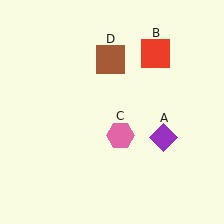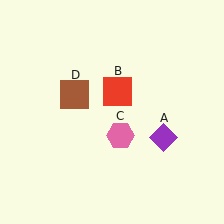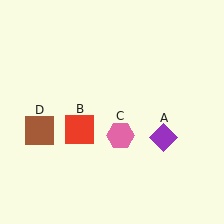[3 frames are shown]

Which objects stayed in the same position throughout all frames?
Purple diamond (object A) and pink hexagon (object C) remained stationary.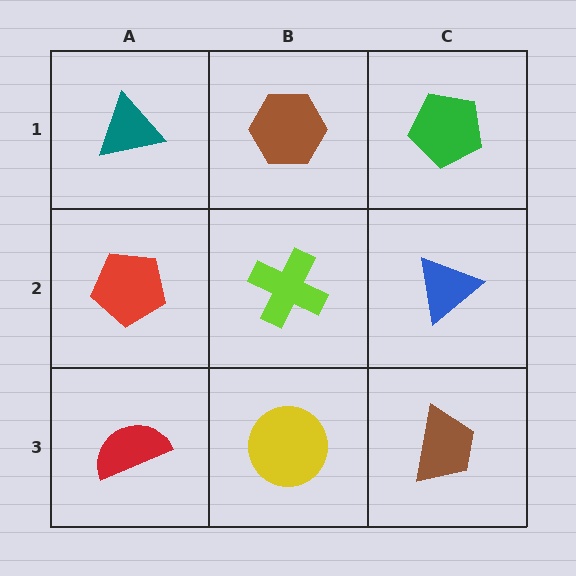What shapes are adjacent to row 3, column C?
A blue triangle (row 2, column C), a yellow circle (row 3, column B).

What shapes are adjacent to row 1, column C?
A blue triangle (row 2, column C), a brown hexagon (row 1, column B).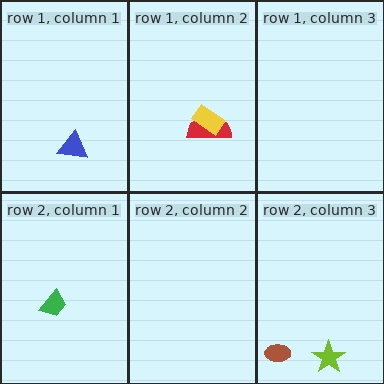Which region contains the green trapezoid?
The row 2, column 1 region.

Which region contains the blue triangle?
The row 1, column 1 region.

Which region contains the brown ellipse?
The row 2, column 3 region.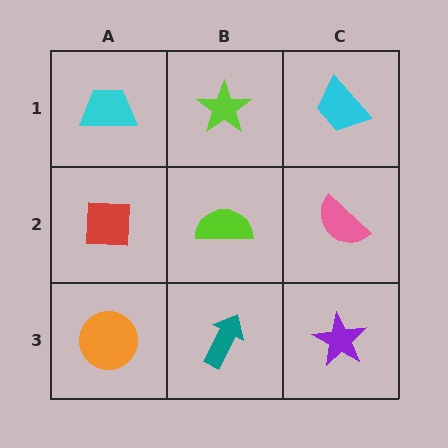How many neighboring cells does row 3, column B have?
3.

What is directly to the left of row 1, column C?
A lime star.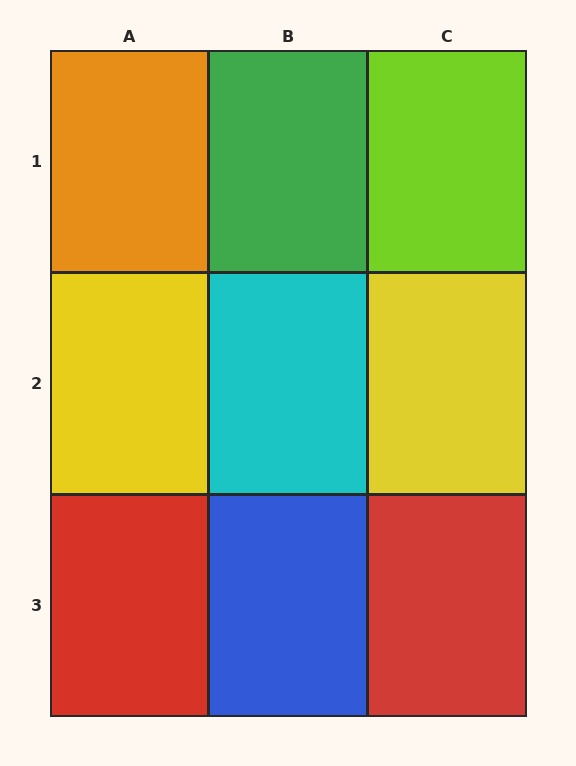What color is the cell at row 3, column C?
Red.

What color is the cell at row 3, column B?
Blue.